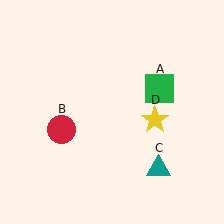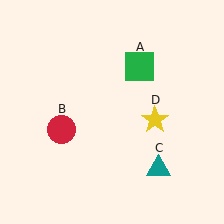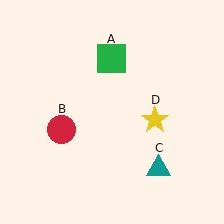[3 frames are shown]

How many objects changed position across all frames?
1 object changed position: green square (object A).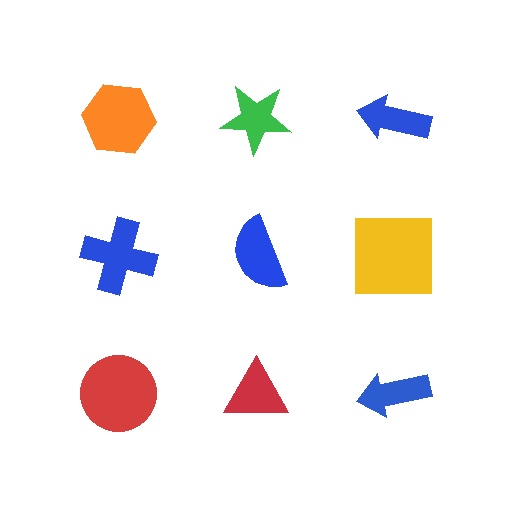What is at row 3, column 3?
A blue arrow.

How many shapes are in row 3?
3 shapes.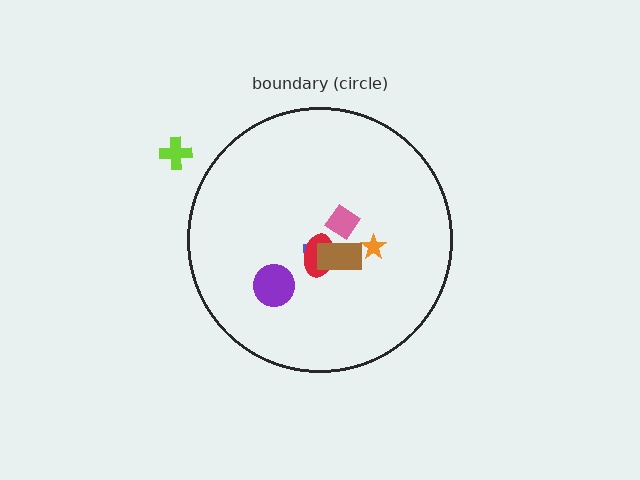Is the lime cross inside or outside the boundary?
Outside.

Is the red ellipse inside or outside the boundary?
Inside.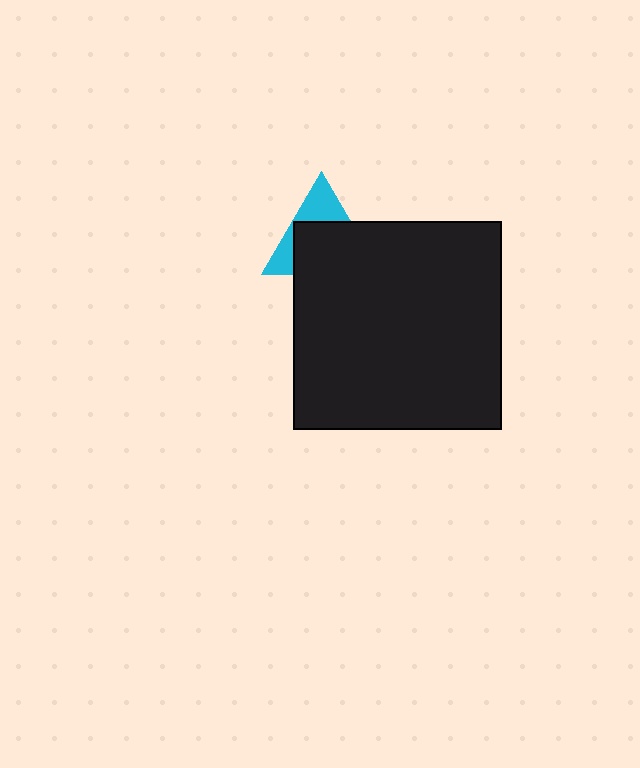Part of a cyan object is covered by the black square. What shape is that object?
It is a triangle.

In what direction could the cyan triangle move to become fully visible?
The cyan triangle could move up. That would shift it out from behind the black square entirely.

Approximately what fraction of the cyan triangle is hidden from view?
Roughly 62% of the cyan triangle is hidden behind the black square.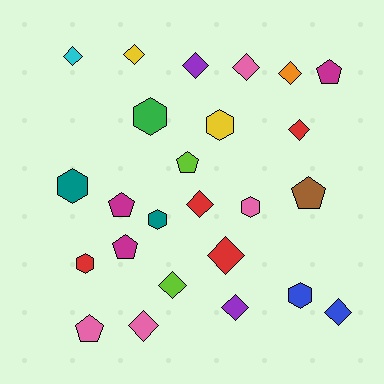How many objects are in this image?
There are 25 objects.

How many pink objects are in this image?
There are 4 pink objects.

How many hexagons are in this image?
There are 7 hexagons.